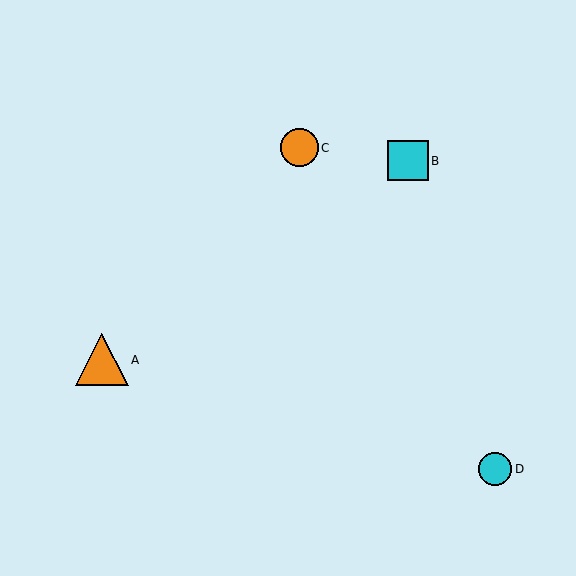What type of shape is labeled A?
Shape A is an orange triangle.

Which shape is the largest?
The orange triangle (labeled A) is the largest.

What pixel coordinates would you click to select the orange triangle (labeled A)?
Click at (102, 360) to select the orange triangle A.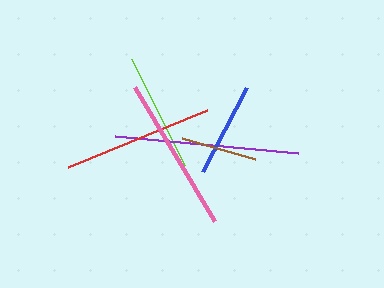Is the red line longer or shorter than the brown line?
The red line is longer than the brown line.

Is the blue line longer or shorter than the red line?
The red line is longer than the blue line.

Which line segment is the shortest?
The brown line is the shortest at approximately 76 pixels.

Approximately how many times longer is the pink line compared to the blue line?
The pink line is approximately 1.6 times the length of the blue line.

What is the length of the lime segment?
The lime segment is approximately 118 pixels long.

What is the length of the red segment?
The red segment is approximately 150 pixels long.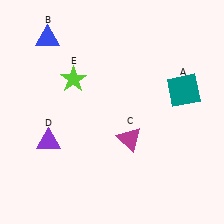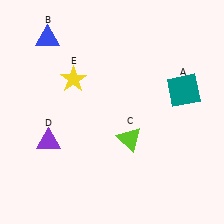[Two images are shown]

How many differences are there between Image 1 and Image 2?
There are 2 differences between the two images.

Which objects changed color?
C changed from magenta to lime. E changed from lime to yellow.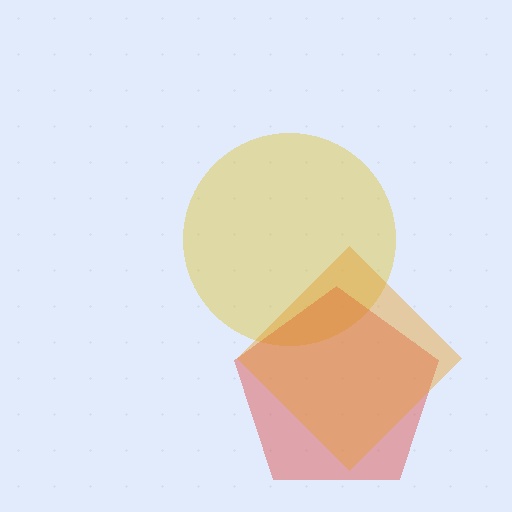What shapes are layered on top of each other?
The layered shapes are: a yellow circle, a red pentagon, an orange diamond.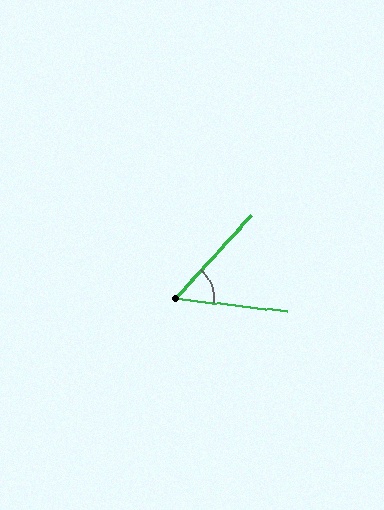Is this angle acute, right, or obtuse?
It is acute.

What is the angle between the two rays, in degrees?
Approximately 54 degrees.